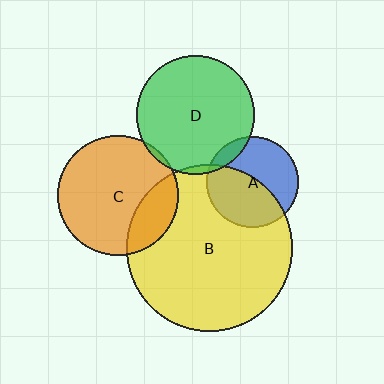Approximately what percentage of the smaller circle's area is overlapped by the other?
Approximately 10%.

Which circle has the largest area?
Circle B (yellow).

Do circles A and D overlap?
Yes.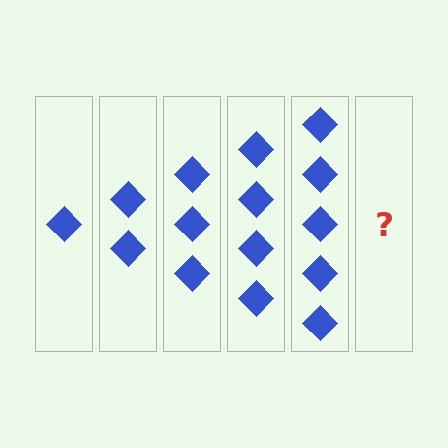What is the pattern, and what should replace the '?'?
The pattern is that each step adds one more diamond. The '?' should be 6 diamonds.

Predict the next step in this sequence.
The next step is 6 diamonds.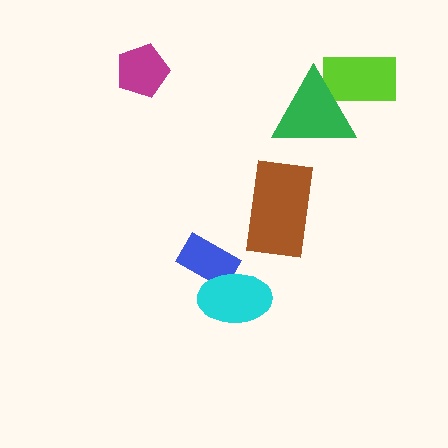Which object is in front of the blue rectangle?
The cyan ellipse is in front of the blue rectangle.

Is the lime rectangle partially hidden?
Yes, it is partially covered by another shape.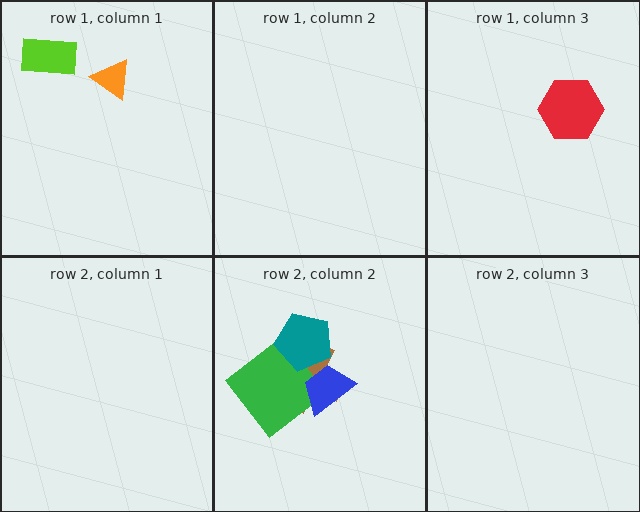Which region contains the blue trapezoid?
The row 2, column 2 region.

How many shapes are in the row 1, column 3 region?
1.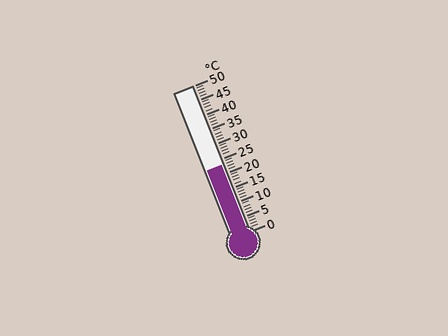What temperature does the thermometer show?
The thermometer shows approximately 23°C.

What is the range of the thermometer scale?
The thermometer scale ranges from 0°C to 50°C.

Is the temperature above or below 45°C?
The temperature is below 45°C.